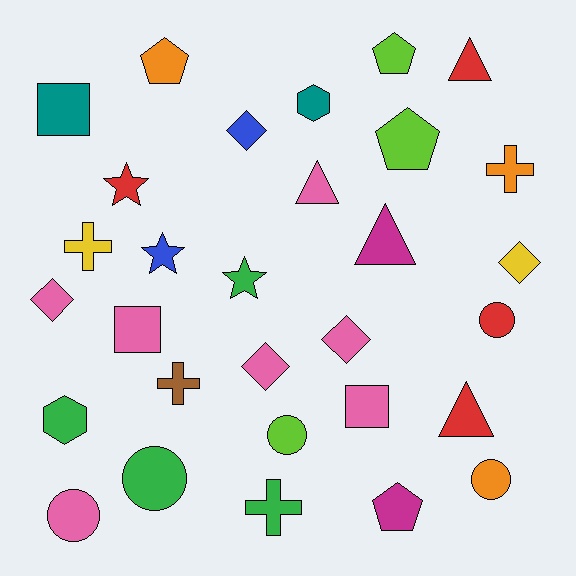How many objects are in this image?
There are 30 objects.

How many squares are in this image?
There are 3 squares.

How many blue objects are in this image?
There are 2 blue objects.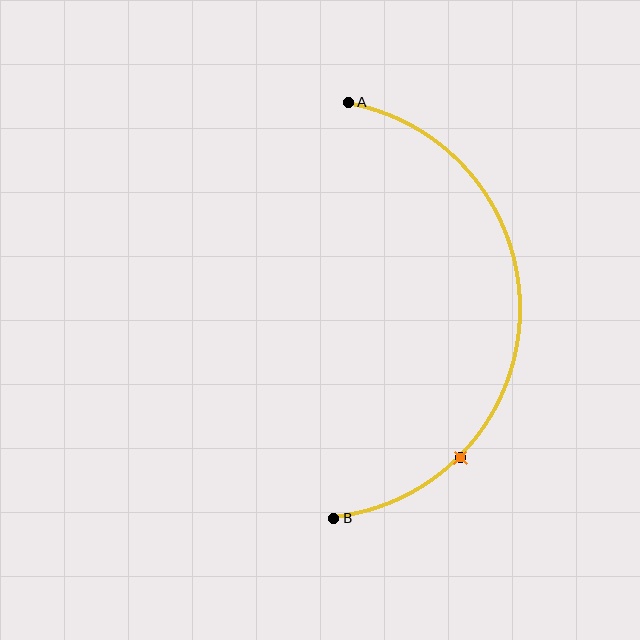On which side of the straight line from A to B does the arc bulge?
The arc bulges to the right of the straight line connecting A and B.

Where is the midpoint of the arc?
The arc midpoint is the point on the curve farthest from the straight line joining A and B. It sits to the right of that line.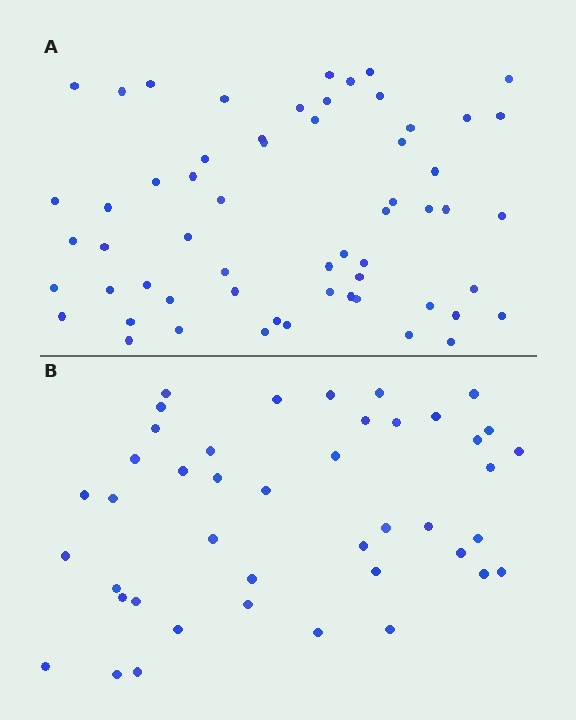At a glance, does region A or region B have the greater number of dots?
Region A (the top region) has more dots.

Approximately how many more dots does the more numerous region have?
Region A has approximately 15 more dots than region B.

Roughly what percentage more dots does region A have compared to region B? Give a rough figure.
About 35% more.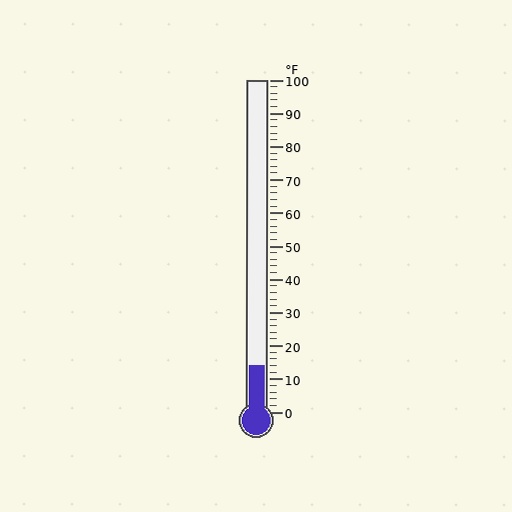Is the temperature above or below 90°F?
The temperature is below 90°F.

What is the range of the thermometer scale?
The thermometer scale ranges from 0°F to 100°F.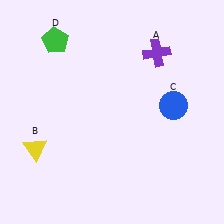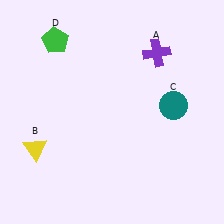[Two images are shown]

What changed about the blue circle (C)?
In Image 1, C is blue. In Image 2, it changed to teal.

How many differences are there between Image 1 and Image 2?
There is 1 difference between the two images.